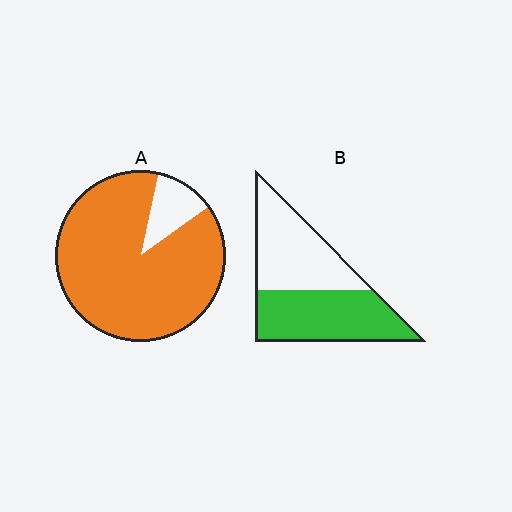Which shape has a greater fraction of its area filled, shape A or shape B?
Shape A.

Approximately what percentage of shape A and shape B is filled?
A is approximately 90% and B is approximately 50%.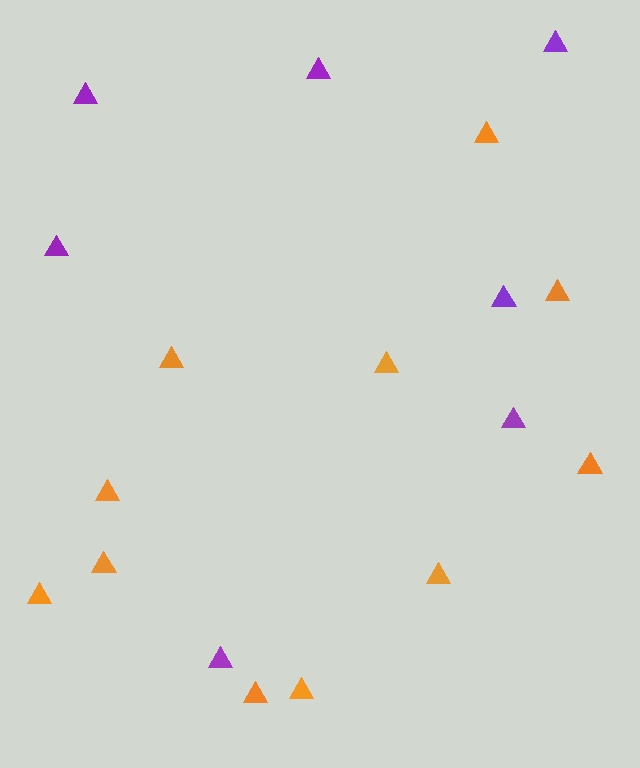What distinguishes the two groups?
There are 2 groups: one group of orange triangles (11) and one group of purple triangles (7).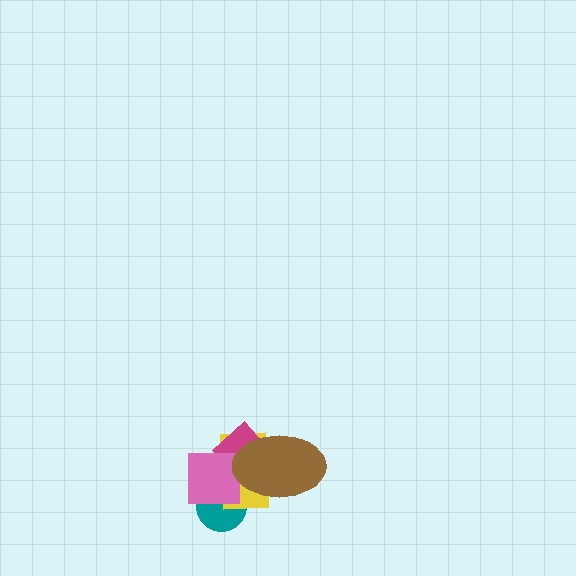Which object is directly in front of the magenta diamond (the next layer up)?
The pink square is directly in front of the magenta diamond.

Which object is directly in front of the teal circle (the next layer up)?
The yellow rectangle is directly in front of the teal circle.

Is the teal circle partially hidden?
Yes, it is partially covered by another shape.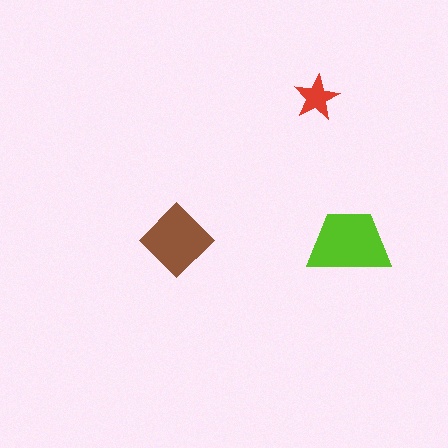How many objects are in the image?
There are 3 objects in the image.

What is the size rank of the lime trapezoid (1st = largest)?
1st.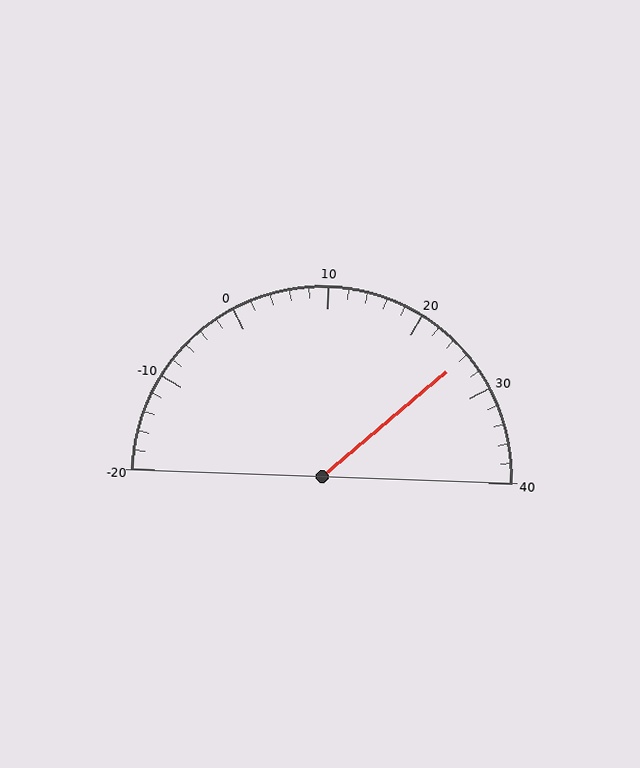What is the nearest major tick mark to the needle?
The nearest major tick mark is 30.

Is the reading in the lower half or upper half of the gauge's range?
The reading is in the upper half of the range (-20 to 40).